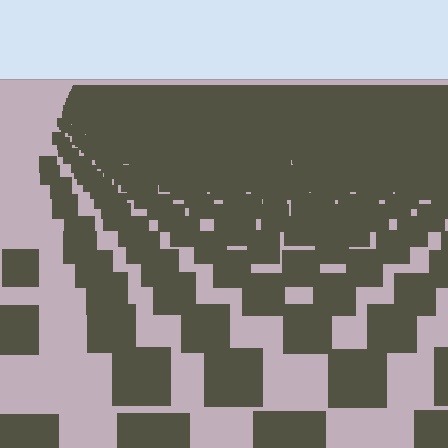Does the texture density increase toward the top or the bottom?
Density increases toward the top.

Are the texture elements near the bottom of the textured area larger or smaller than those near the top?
Larger. Near the bottom, elements are closer to the viewer and appear at a bigger on-screen size.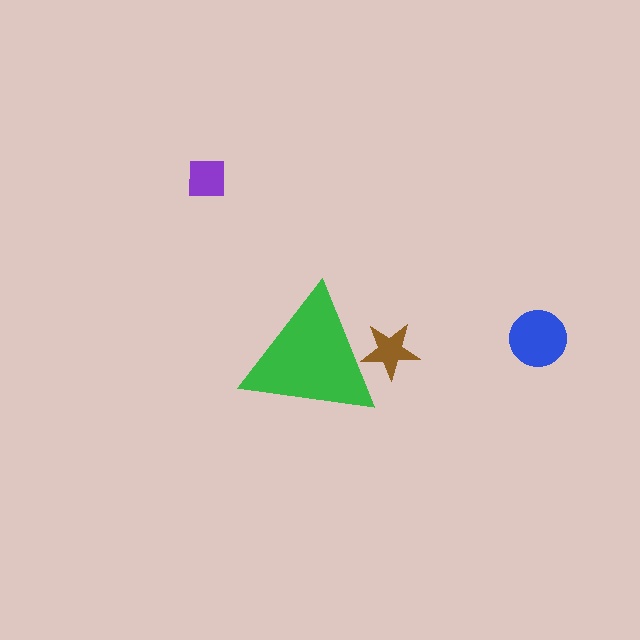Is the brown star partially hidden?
Yes, the brown star is partially hidden behind the green triangle.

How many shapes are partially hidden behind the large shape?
1 shape is partially hidden.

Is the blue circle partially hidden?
No, the blue circle is fully visible.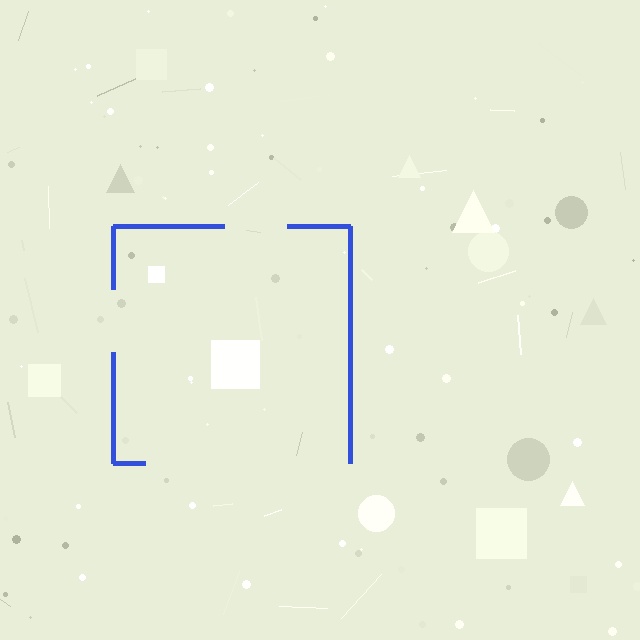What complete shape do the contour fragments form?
The contour fragments form a square.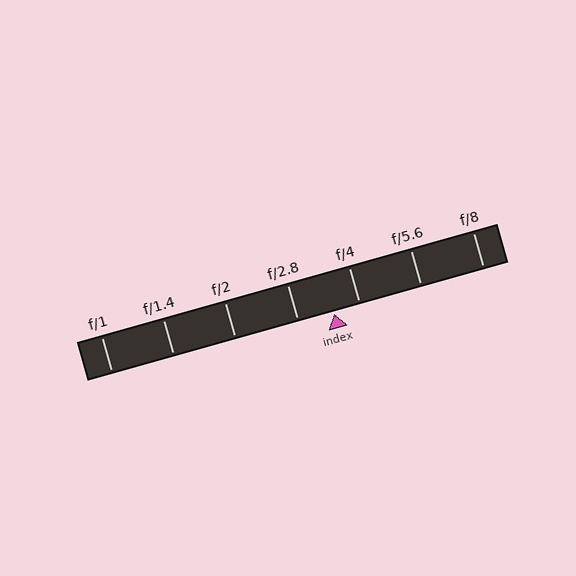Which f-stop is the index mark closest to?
The index mark is closest to f/4.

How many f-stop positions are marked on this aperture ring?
There are 7 f-stop positions marked.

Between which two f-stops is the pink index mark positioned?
The index mark is between f/2.8 and f/4.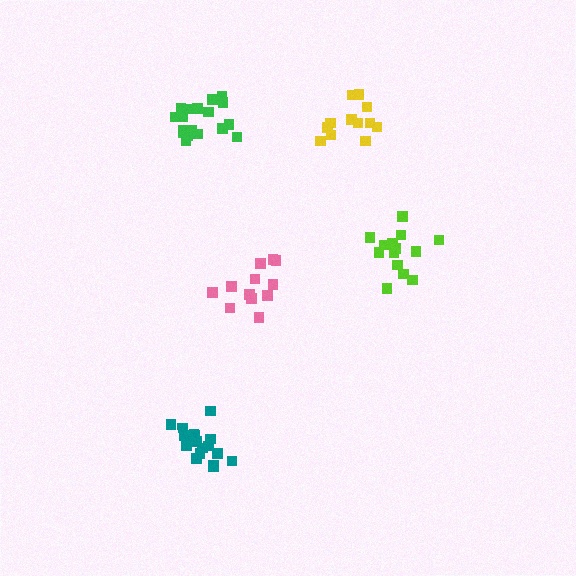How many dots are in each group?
Group 1: 12 dots, Group 2: 17 dots, Group 3: 12 dots, Group 4: 15 dots, Group 5: 18 dots (74 total).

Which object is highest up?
The green cluster is topmost.